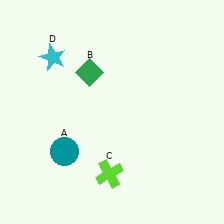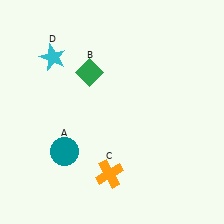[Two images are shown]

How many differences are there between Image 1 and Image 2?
There is 1 difference between the two images.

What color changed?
The cross (C) changed from lime in Image 1 to orange in Image 2.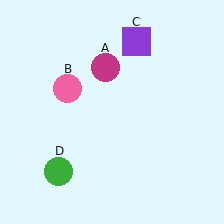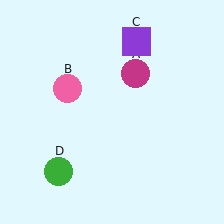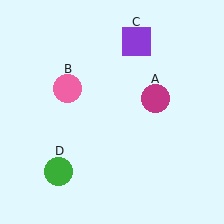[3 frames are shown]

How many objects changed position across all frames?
1 object changed position: magenta circle (object A).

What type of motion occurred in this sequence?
The magenta circle (object A) rotated clockwise around the center of the scene.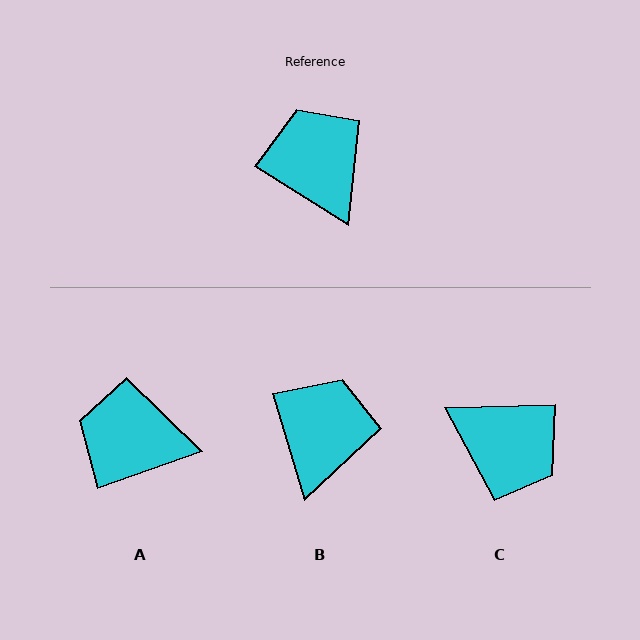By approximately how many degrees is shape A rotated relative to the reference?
Approximately 52 degrees counter-clockwise.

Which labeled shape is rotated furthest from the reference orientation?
C, about 146 degrees away.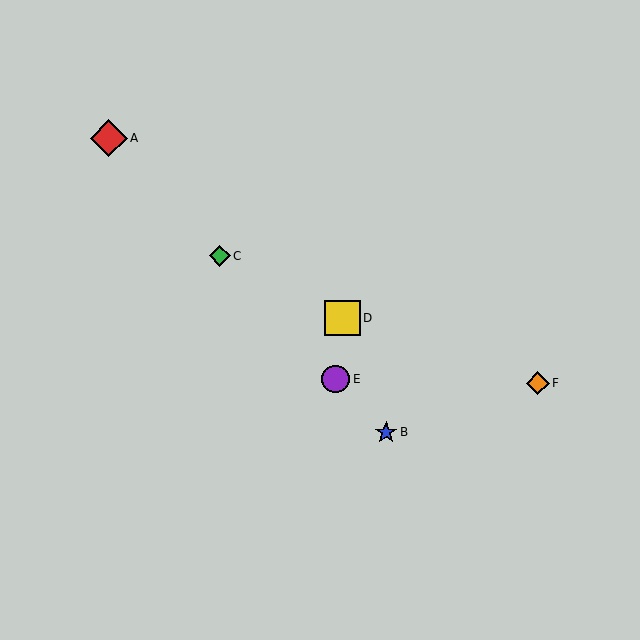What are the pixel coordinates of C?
Object C is at (220, 256).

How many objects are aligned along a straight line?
4 objects (A, B, C, E) are aligned along a straight line.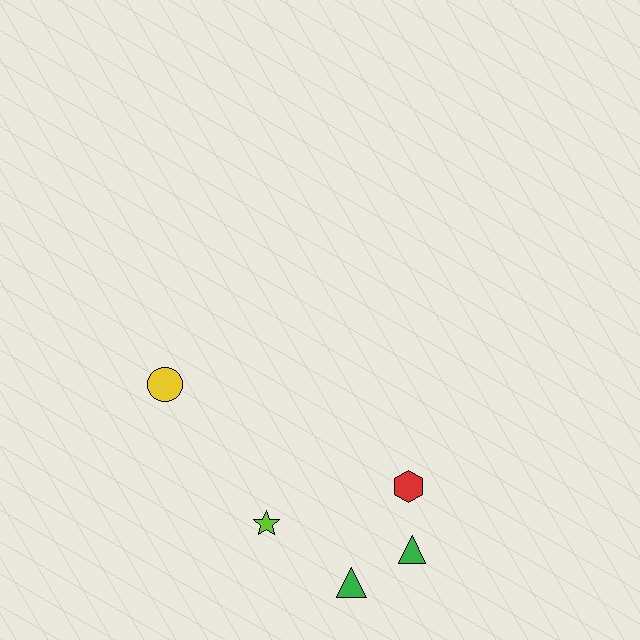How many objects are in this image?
There are 5 objects.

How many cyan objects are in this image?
There are no cyan objects.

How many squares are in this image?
There are no squares.